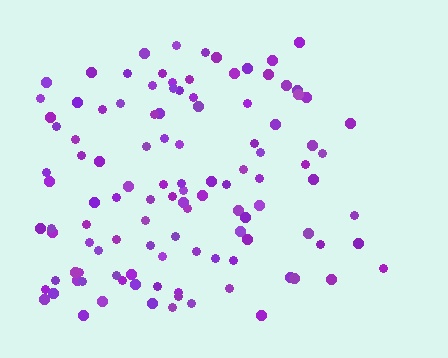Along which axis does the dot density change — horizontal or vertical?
Horizontal.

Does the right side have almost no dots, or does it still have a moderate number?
Still a moderate number, just noticeably fewer than the left.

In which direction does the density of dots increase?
From right to left, with the left side densest.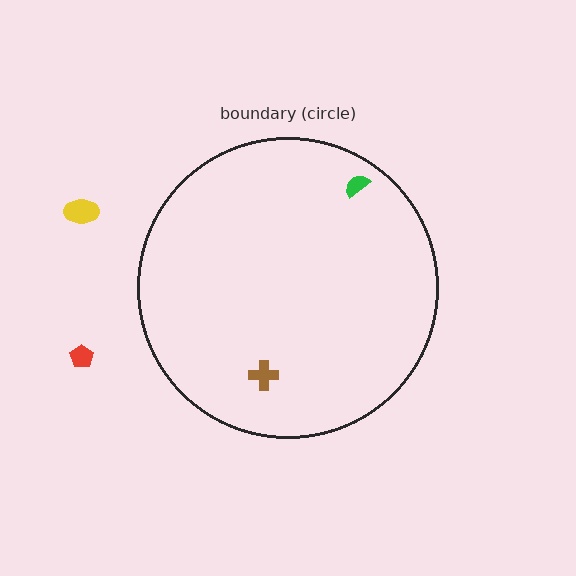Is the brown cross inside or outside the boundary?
Inside.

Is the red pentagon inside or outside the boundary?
Outside.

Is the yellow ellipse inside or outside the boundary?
Outside.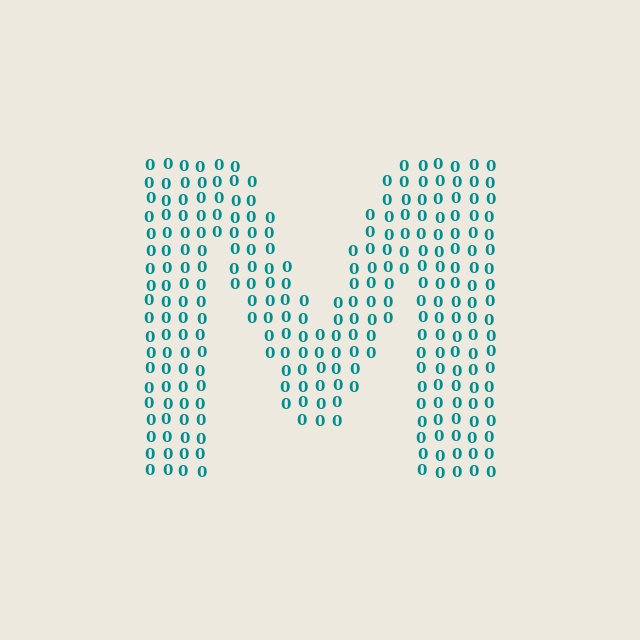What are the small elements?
The small elements are digit 0's.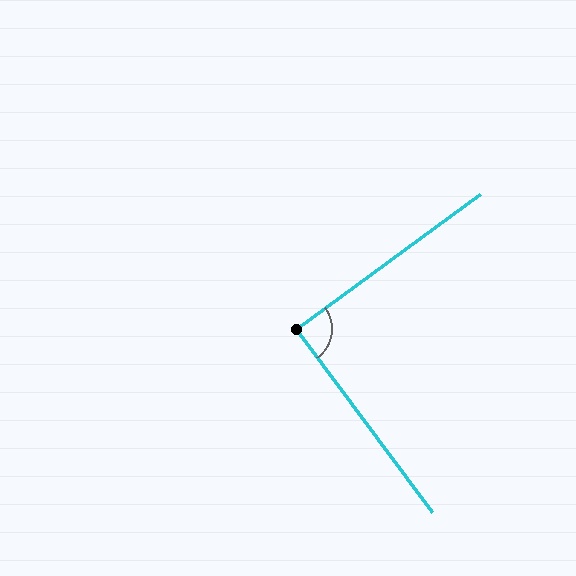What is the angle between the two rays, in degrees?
Approximately 89 degrees.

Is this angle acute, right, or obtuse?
It is approximately a right angle.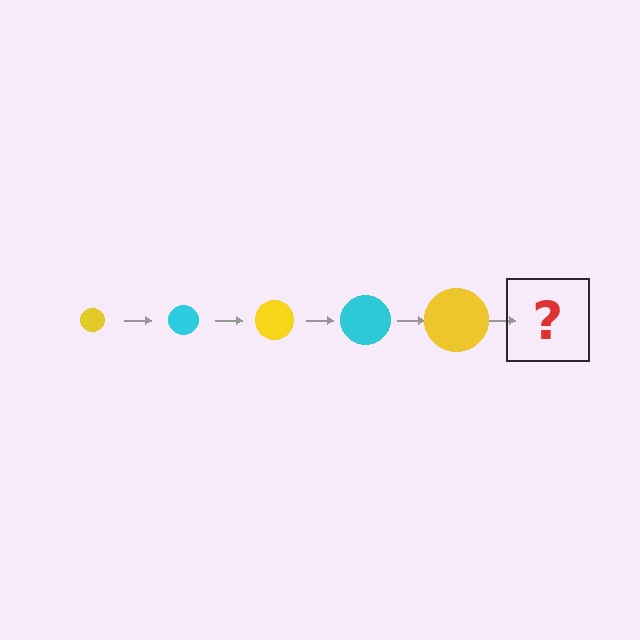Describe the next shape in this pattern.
It should be a cyan circle, larger than the previous one.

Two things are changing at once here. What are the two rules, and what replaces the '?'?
The two rules are that the circle grows larger each step and the color cycles through yellow and cyan. The '?' should be a cyan circle, larger than the previous one.